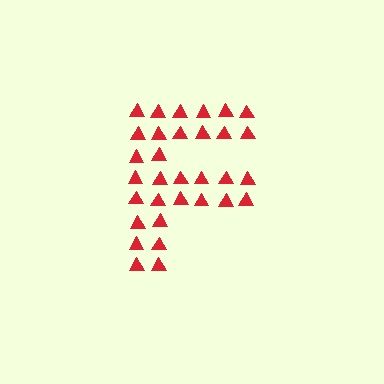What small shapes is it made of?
It is made of small triangles.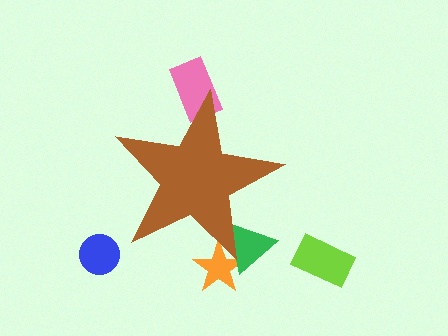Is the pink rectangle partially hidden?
Yes, the pink rectangle is partially hidden behind the brown star.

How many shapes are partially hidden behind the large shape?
3 shapes are partially hidden.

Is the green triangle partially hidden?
Yes, the green triangle is partially hidden behind the brown star.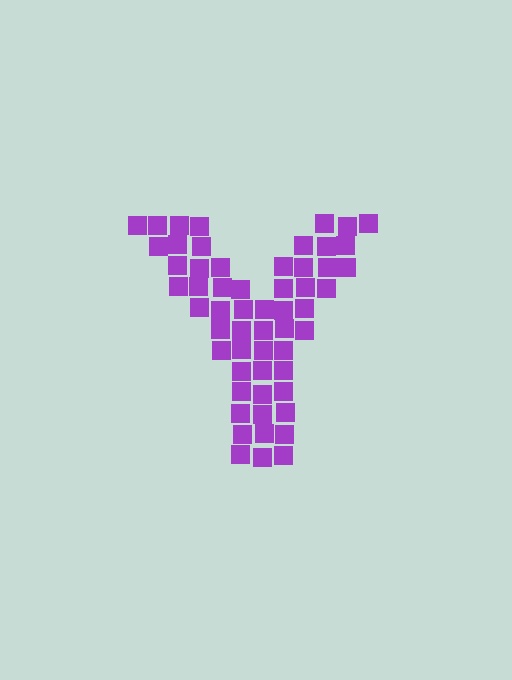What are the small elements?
The small elements are squares.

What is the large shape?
The large shape is the letter Y.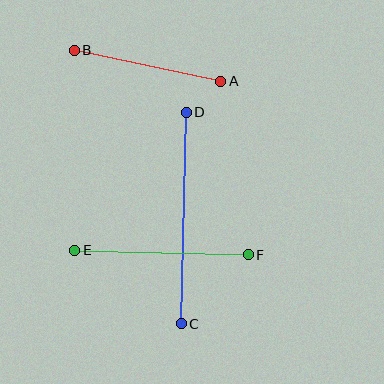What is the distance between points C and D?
The distance is approximately 212 pixels.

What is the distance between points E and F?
The distance is approximately 174 pixels.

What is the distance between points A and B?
The distance is approximately 150 pixels.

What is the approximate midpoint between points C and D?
The midpoint is at approximately (184, 218) pixels.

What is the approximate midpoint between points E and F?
The midpoint is at approximately (162, 252) pixels.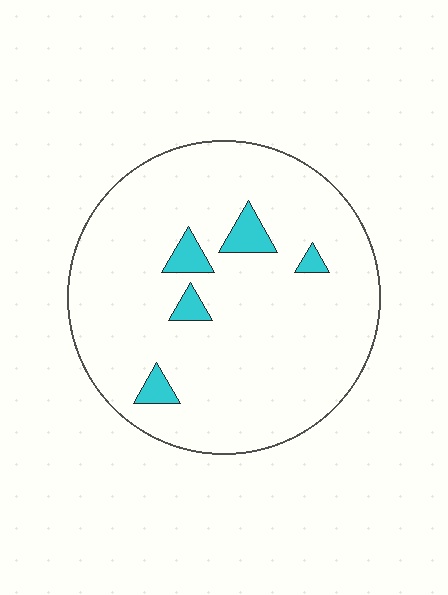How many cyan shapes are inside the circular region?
5.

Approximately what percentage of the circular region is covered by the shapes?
Approximately 5%.